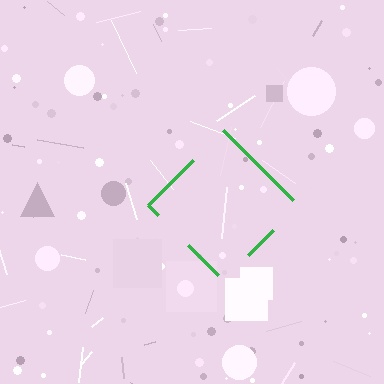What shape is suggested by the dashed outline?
The dashed outline suggests a diamond.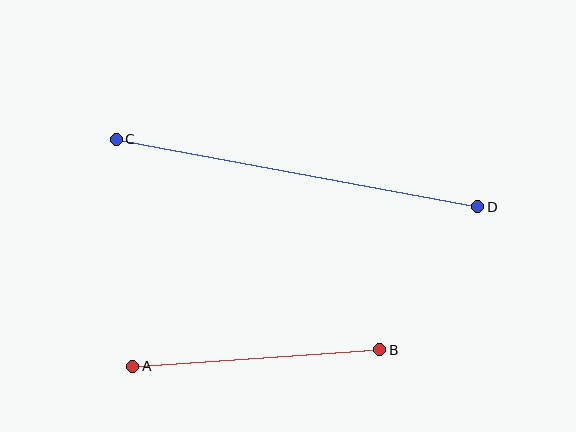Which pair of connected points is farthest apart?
Points C and D are farthest apart.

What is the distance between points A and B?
The distance is approximately 247 pixels.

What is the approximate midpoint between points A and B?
The midpoint is at approximately (256, 358) pixels.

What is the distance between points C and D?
The distance is approximately 368 pixels.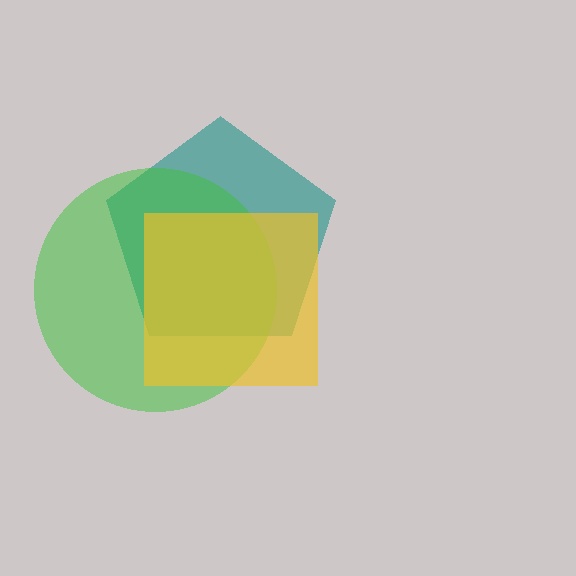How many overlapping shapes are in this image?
There are 3 overlapping shapes in the image.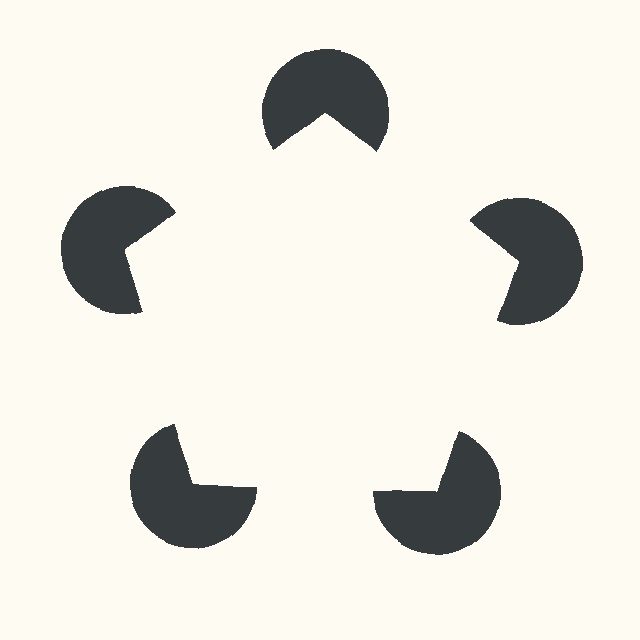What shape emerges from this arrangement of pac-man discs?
An illusory pentagon — its edges are inferred from the aligned wedge cuts in the pac-man discs, not physically drawn.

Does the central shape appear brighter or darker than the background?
It typically appears slightly brighter than the background, even though no actual brightness change is drawn.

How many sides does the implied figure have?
5 sides.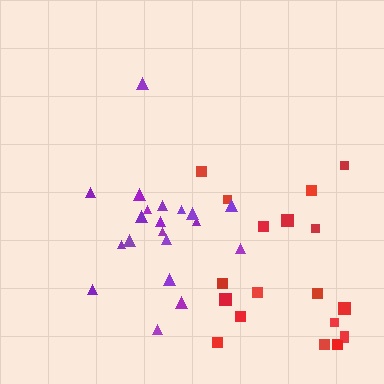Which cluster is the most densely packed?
Purple.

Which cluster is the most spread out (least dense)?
Red.